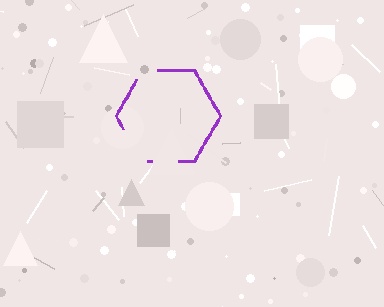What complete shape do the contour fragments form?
The contour fragments form a hexagon.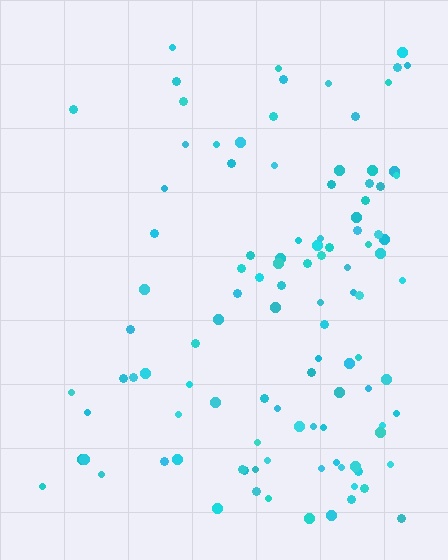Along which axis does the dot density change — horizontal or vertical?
Horizontal.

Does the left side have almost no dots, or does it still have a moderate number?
Still a moderate number, just noticeably fewer than the right.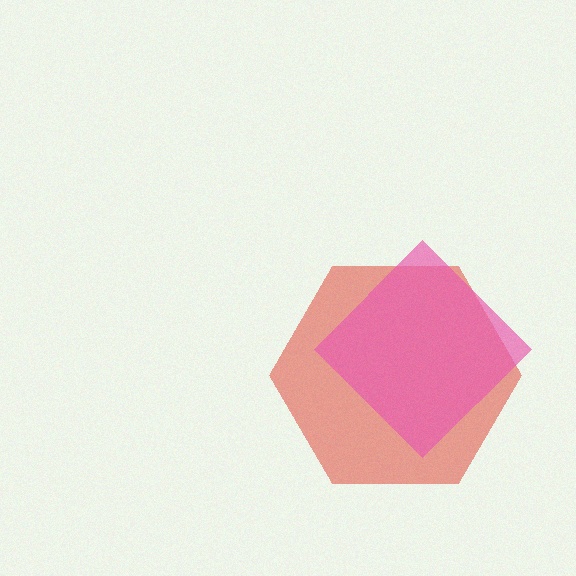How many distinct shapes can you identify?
There are 2 distinct shapes: a red hexagon, a pink diamond.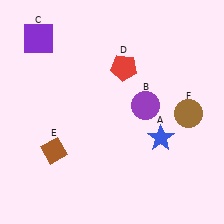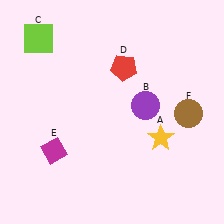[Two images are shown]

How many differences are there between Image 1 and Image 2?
There are 3 differences between the two images.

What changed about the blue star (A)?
In Image 1, A is blue. In Image 2, it changed to yellow.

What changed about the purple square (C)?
In Image 1, C is purple. In Image 2, it changed to lime.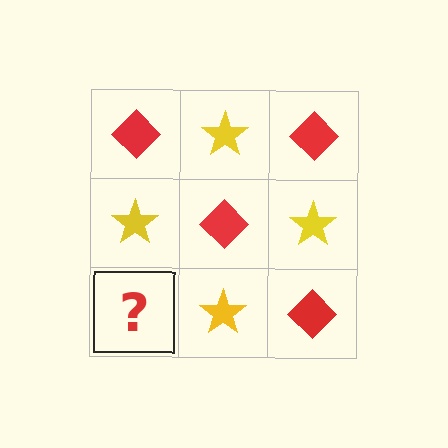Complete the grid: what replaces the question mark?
The question mark should be replaced with a red diamond.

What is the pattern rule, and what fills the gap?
The rule is that it alternates red diamond and yellow star in a checkerboard pattern. The gap should be filled with a red diamond.